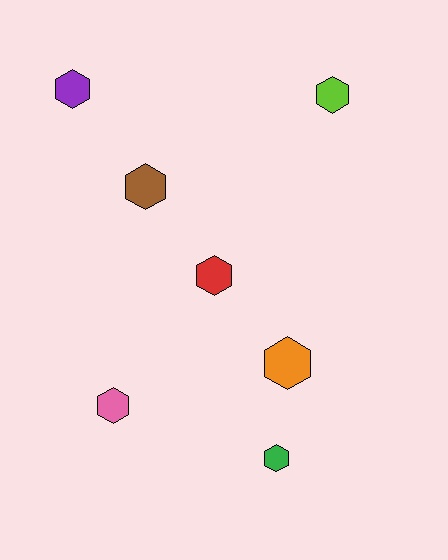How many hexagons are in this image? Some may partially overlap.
There are 7 hexagons.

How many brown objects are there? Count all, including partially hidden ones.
There is 1 brown object.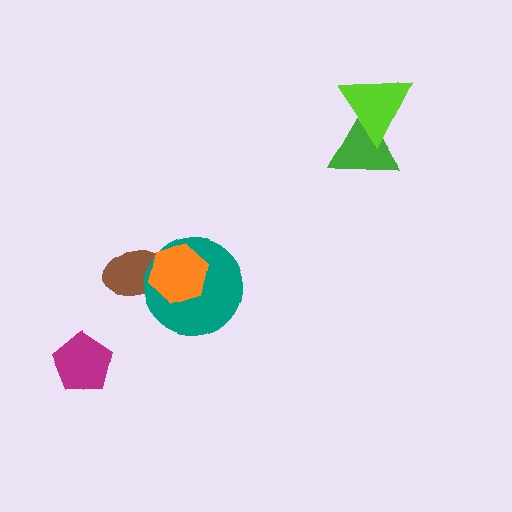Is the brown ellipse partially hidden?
Yes, it is partially covered by another shape.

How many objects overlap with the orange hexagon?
2 objects overlap with the orange hexagon.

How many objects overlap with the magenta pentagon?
0 objects overlap with the magenta pentagon.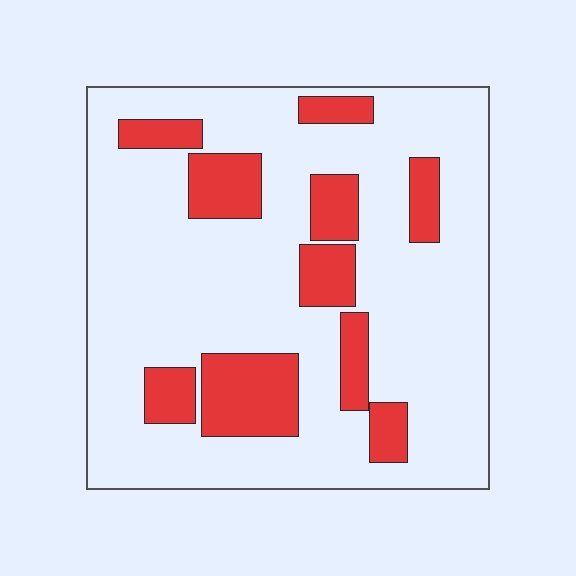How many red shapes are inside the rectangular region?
10.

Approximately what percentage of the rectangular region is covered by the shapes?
Approximately 20%.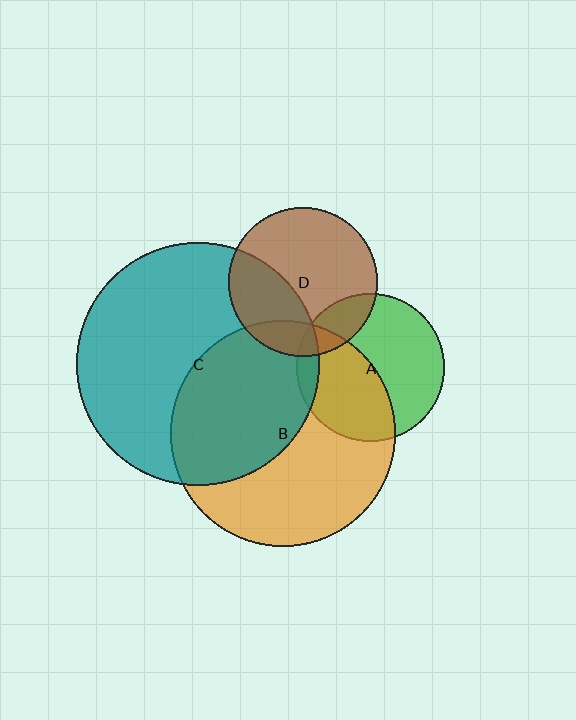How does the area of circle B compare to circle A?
Approximately 2.3 times.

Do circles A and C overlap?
Yes.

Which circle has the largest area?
Circle C (teal).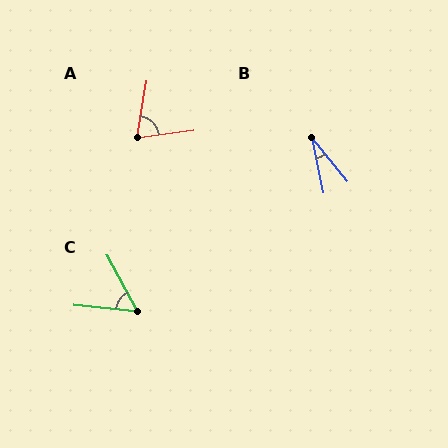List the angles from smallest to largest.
B (28°), C (56°), A (73°).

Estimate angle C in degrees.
Approximately 56 degrees.